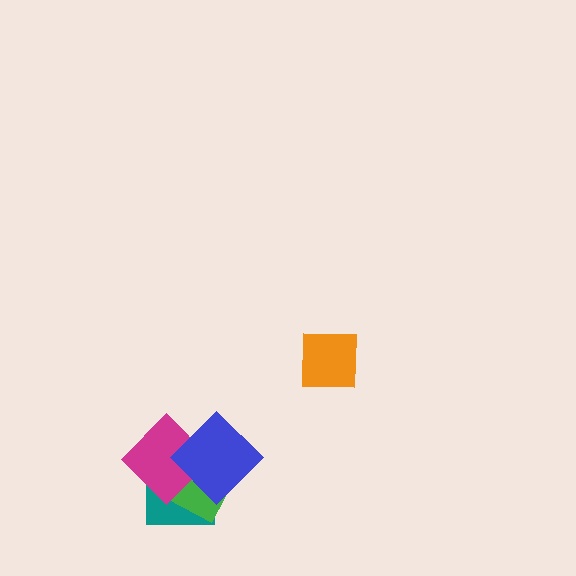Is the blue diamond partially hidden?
No, no other shape covers it.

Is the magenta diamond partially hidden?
Yes, it is partially covered by another shape.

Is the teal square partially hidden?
Yes, it is partially covered by another shape.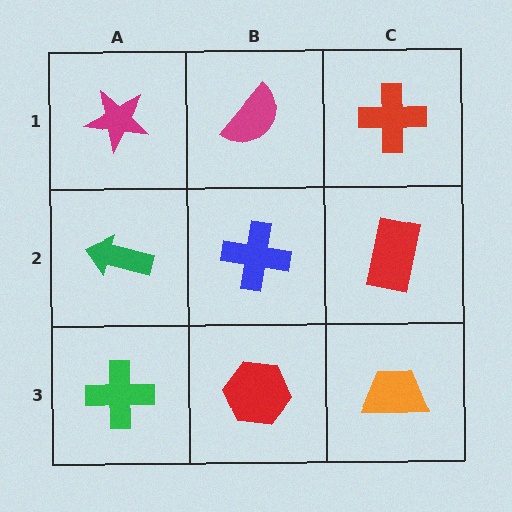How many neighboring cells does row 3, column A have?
2.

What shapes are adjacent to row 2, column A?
A magenta star (row 1, column A), a green cross (row 3, column A), a blue cross (row 2, column B).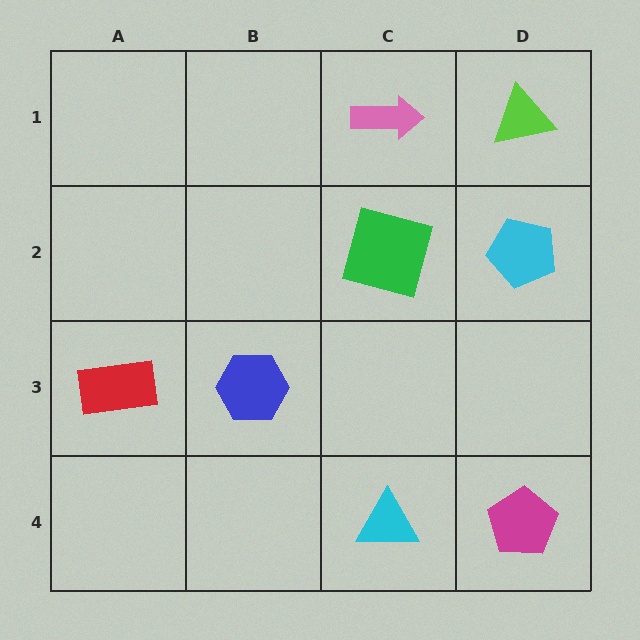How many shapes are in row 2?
2 shapes.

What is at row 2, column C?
A green square.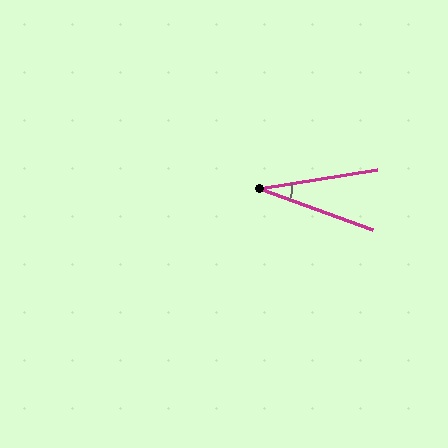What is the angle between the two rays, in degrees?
Approximately 29 degrees.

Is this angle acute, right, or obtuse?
It is acute.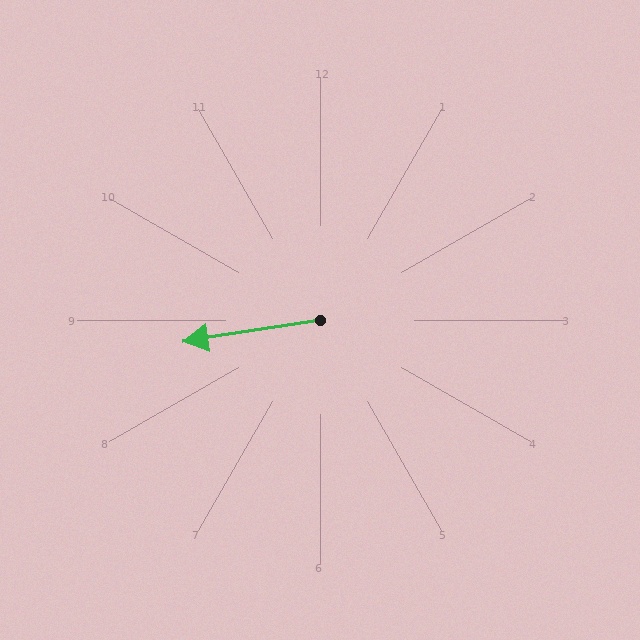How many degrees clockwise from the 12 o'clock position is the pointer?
Approximately 261 degrees.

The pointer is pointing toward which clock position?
Roughly 9 o'clock.